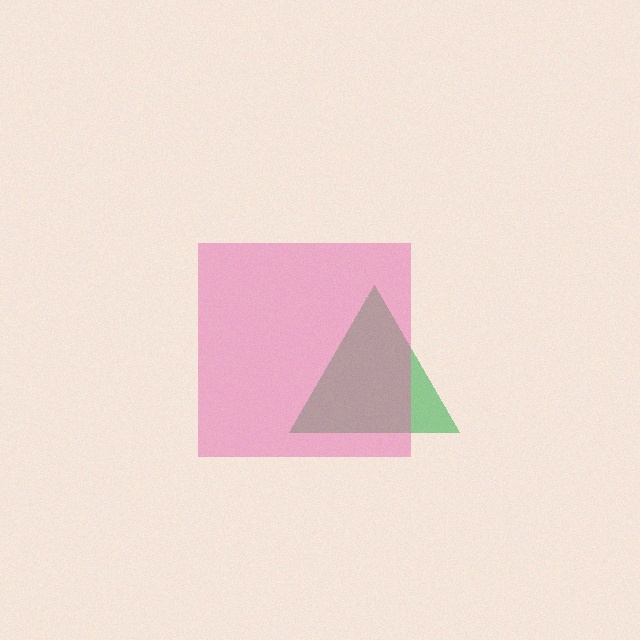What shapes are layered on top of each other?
The layered shapes are: a green triangle, a pink square.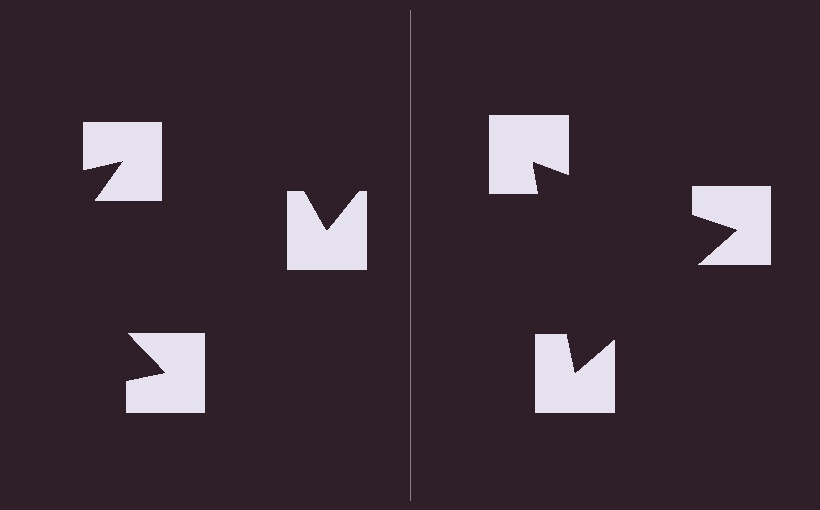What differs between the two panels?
The notched squares are positioned identically on both sides; only the wedge orientations differ. On the right they align to a triangle; on the left they are misaligned.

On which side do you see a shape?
An illusory triangle appears on the right side. On the left side the wedge cuts are rotated, so no coherent shape forms.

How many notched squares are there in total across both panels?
6 — 3 on each side.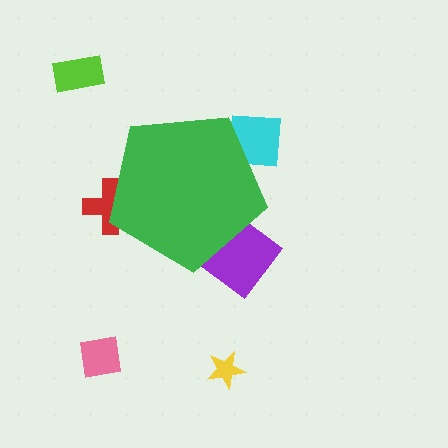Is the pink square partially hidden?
No, the pink square is fully visible.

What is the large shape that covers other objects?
A green pentagon.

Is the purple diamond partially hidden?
Yes, the purple diamond is partially hidden behind the green pentagon.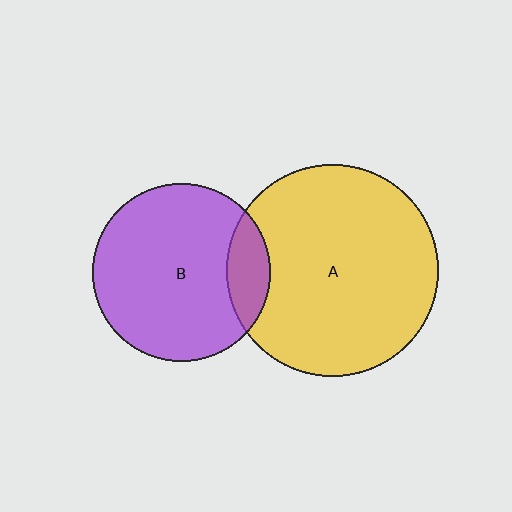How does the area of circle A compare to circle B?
Approximately 1.4 times.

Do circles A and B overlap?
Yes.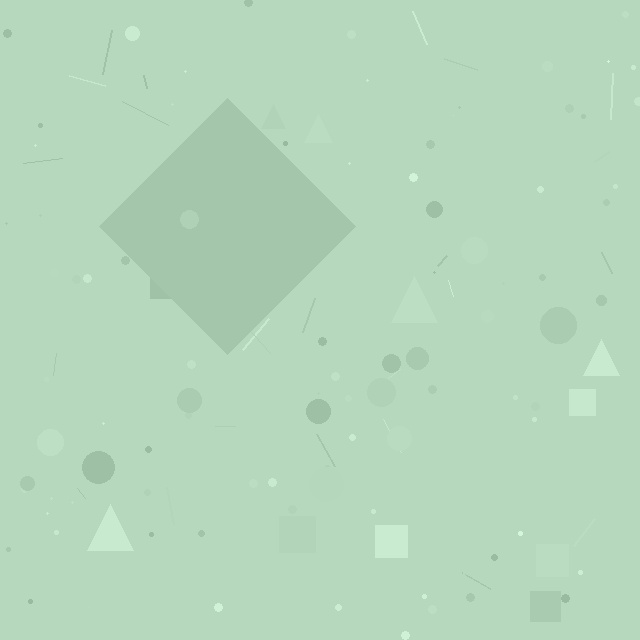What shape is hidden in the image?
A diamond is hidden in the image.